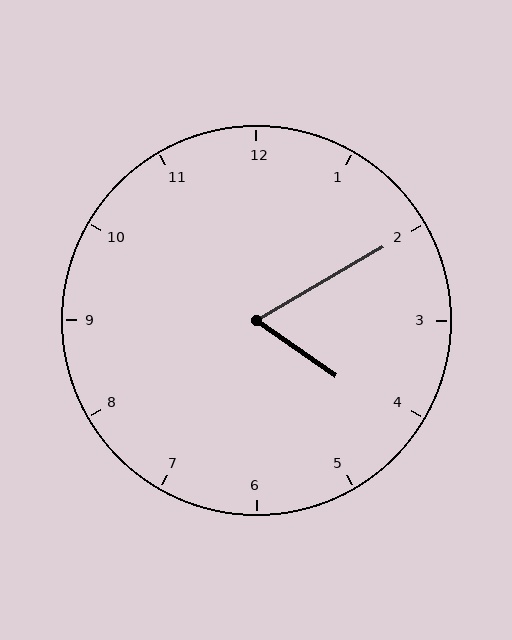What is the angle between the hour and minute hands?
Approximately 65 degrees.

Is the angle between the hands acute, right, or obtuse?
It is acute.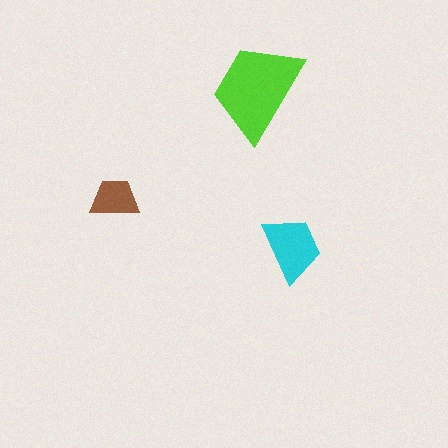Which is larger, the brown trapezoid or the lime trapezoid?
The lime one.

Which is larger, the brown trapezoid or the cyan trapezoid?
The cyan one.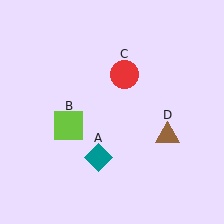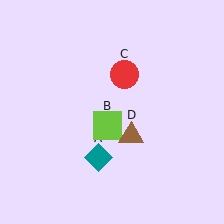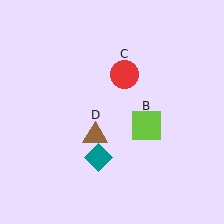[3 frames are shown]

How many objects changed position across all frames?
2 objects changed position: lime square (object B), brown triangle (object D).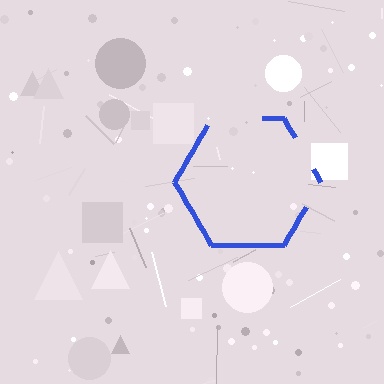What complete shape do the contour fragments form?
The contour fragments form a hexagon.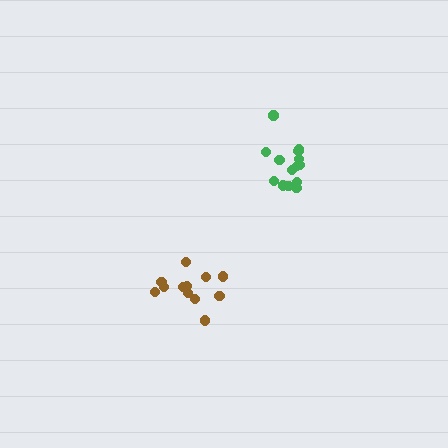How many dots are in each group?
Group 1: 13 dots, Group 2: 14 dots (27 total).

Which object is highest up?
The green cluster is topmost.